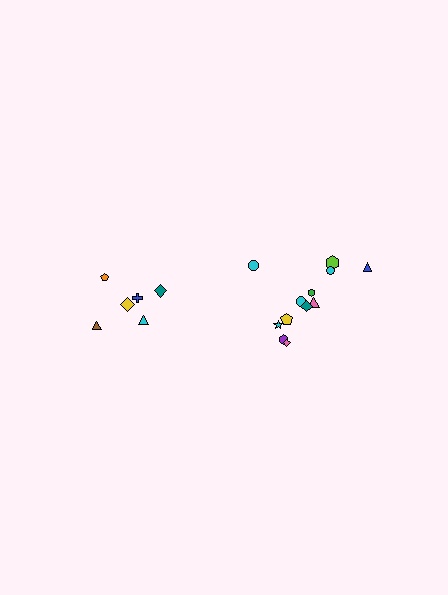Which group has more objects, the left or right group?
The right group.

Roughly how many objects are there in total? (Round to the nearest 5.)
Roughly 20 objects in total.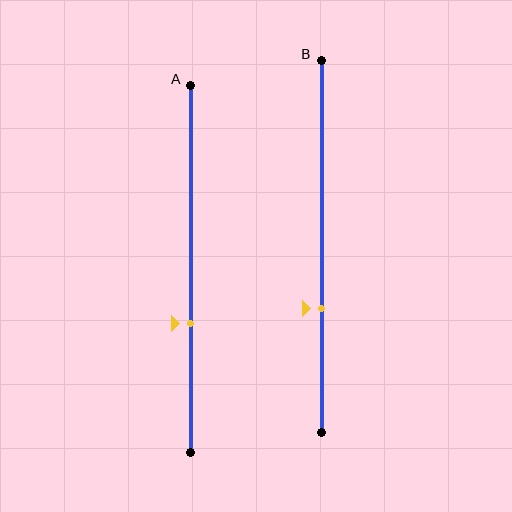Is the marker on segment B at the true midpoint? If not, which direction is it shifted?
No, the marker on segment B is shifted downward by about 17% of the segment length.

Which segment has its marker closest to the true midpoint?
Segment A has its marker closest to the true midpoint.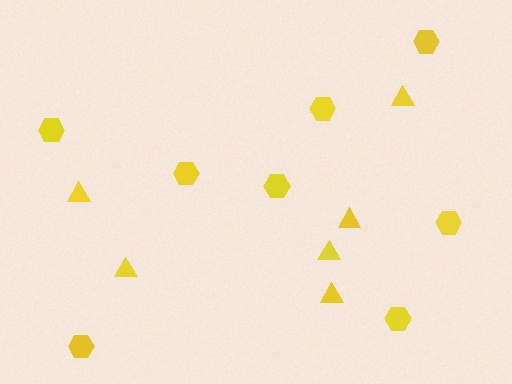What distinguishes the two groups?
There are 2 groups: one group of hexagons (8) and one group of triangles (6).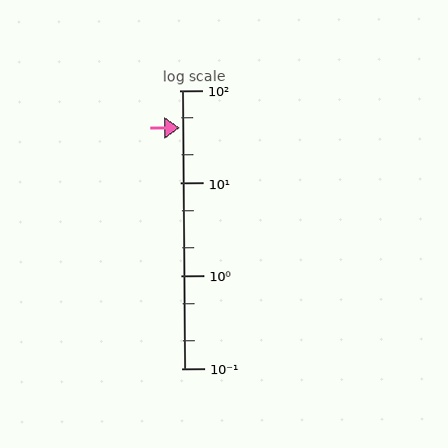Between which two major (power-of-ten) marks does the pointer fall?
The pointer is between 10 and 100.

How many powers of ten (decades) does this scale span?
The scale spans 3 decades, from 0.1 to 100.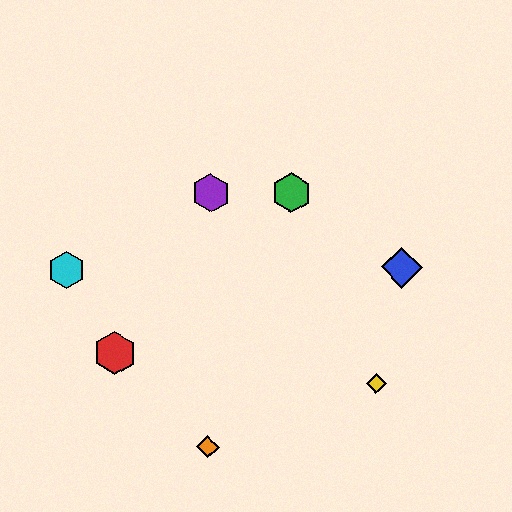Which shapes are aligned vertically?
The purple hexagon, the orange diamond are aligned vertically.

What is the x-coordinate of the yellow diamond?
The yellow diamond is at x≈376.